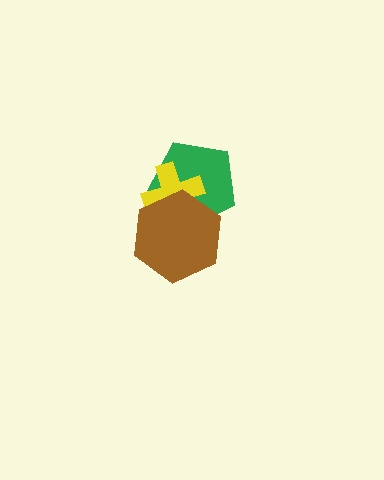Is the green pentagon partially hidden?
Yes, it is partially covered by another shape.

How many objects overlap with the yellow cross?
2 objects overlap with the yellow cross.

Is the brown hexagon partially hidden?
No, no other shape covers it.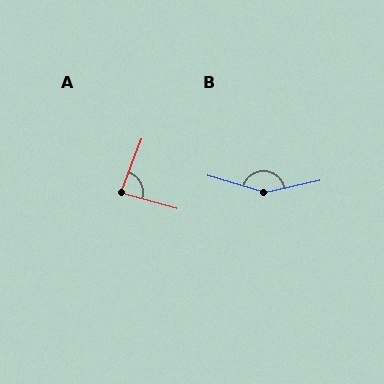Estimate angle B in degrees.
Approximately 150 degrees.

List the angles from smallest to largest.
A (84°), B (150°).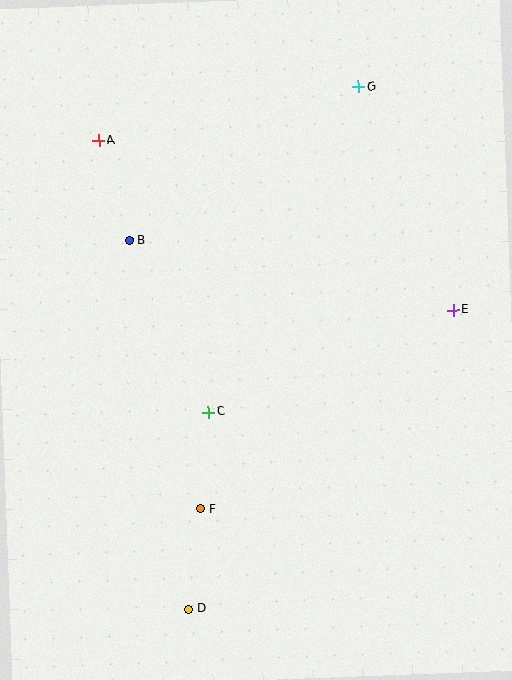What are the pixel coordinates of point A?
Point A is at (99, 141).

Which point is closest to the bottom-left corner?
Point D is closest to the bottom-left corner.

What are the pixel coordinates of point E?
Point E is at (453, 310).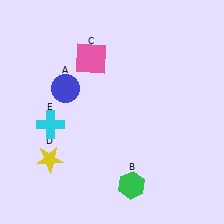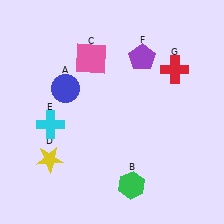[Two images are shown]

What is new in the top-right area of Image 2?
A purple pentagon (F) was added in the top-right area of Image 2.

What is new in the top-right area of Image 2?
A red cross (G) was added in the top-right area of Image 2.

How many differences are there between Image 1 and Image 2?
There are 2 differences between the two images.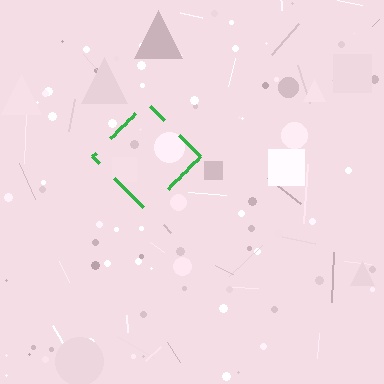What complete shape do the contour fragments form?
The contour fragments form a diamond.